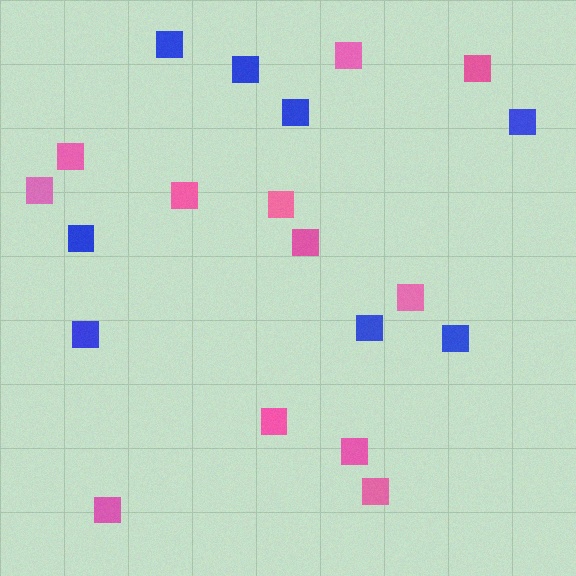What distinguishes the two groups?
There are 2 groups: one group of pink squares (12) and one group of blue squares (8).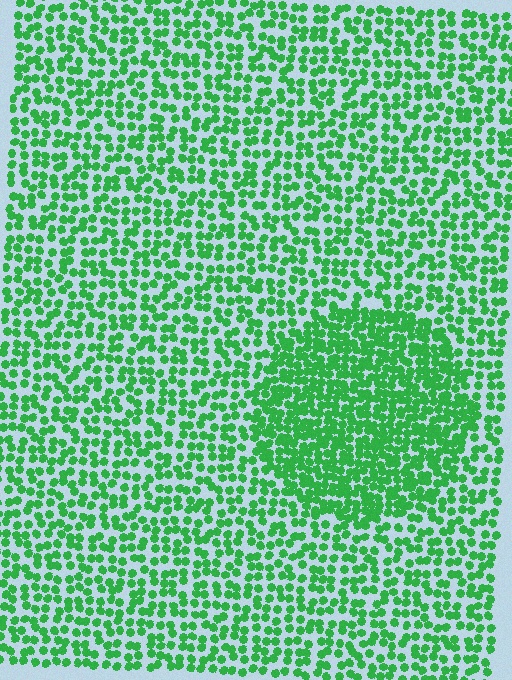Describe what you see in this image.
The image contains small green elements arranged at two different densities. A circle-shaped region is visible where the elements are more densely packed than the surrounding area.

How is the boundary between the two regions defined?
The boundary is defined by a change in element density (approximately 1.8x ratio). All elements are the same color, size, and shape.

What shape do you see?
I see a circle.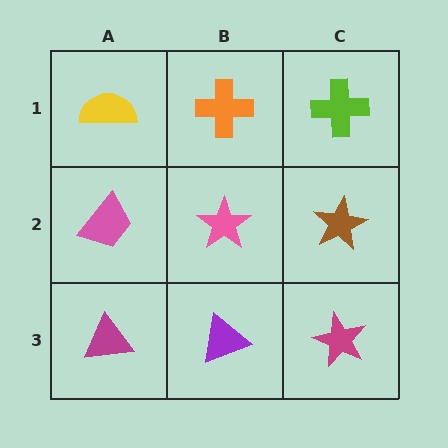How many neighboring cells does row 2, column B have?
4.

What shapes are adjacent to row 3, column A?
A pink trapezoid (row 2, column A), a purple triangle (row 3, column B).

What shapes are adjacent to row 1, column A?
A pink trapezoid (row 2, column A), an orange cross (row 1, column B).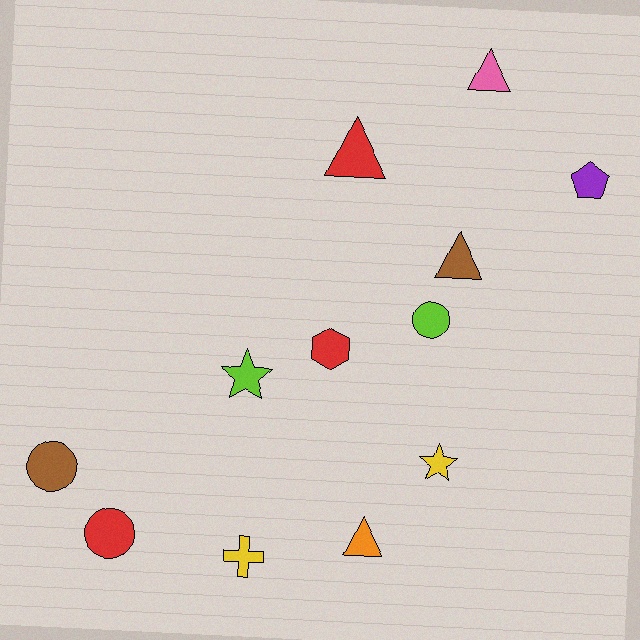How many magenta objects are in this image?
There are no magenta objects.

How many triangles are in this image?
There are 4 triangles.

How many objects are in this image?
There are 12 objects.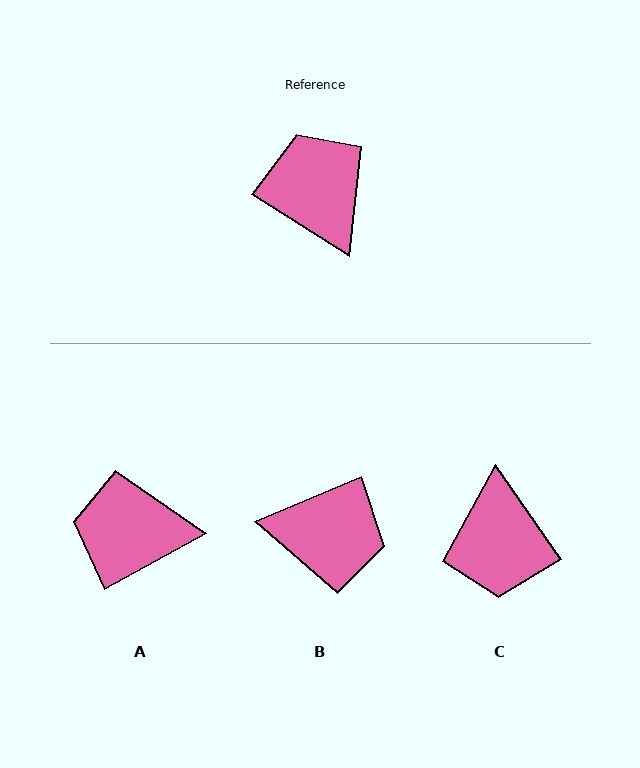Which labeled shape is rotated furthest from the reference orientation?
C, about 157 degrees away.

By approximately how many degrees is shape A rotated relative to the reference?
Approximately 61 degrees counter-clockwise.